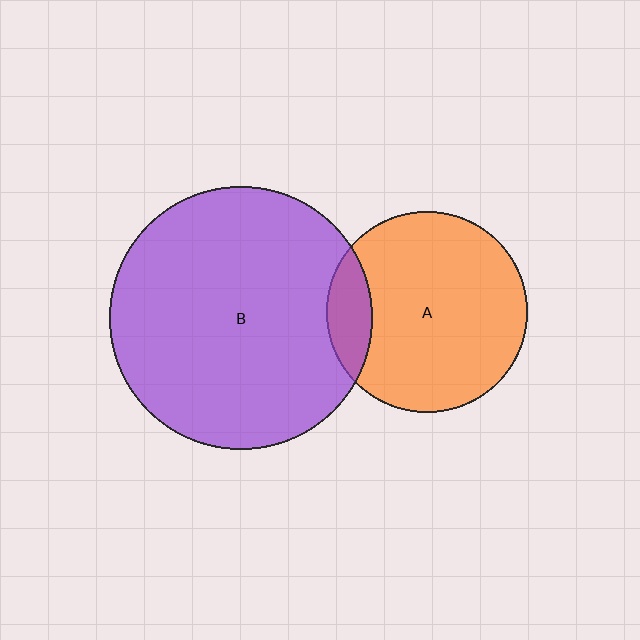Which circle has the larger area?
Circle B (purple).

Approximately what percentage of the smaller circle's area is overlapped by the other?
Approximately 15%.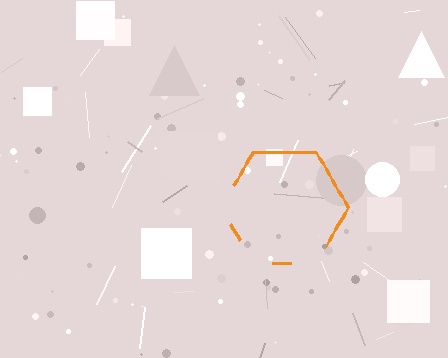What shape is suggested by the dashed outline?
The dashed outline suggests a hexagon.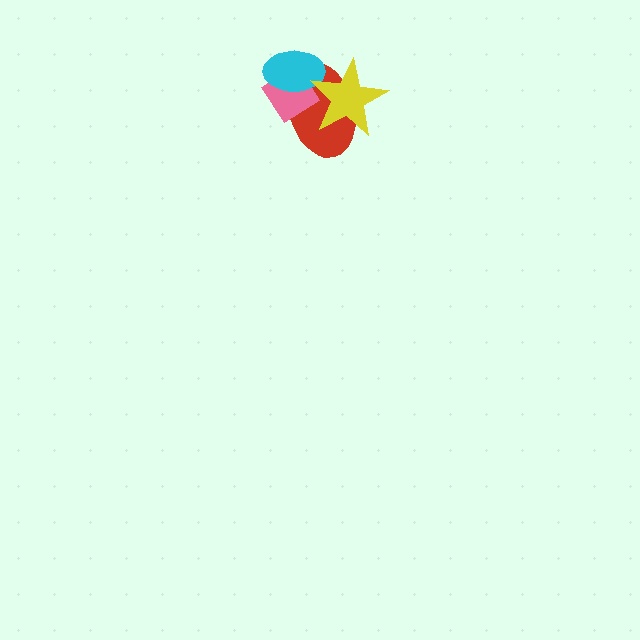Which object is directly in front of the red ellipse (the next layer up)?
The pink diamond is directly in front of the red ellipse.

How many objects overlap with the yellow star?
3 objects overlap with the yellow star.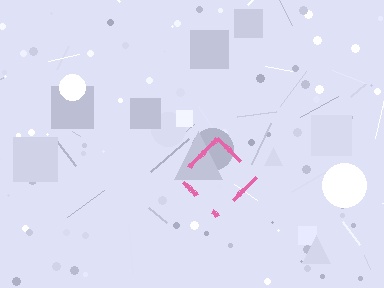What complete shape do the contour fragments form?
The contour fragments form a diamond.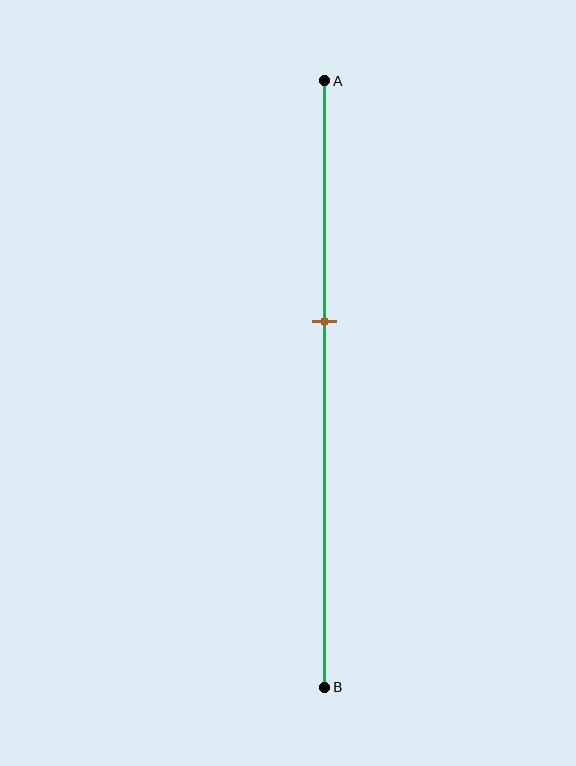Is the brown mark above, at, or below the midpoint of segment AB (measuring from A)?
The brown mark is above the midpoint of segment AB.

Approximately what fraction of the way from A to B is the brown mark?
The brown mark is approximately 40% of the way from A to B.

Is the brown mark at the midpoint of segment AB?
No, the mark is at about 40% from A, not at the 50% midpoint.